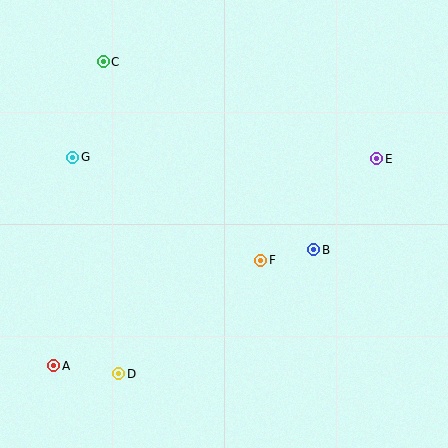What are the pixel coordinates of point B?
Point B is at (314, 250).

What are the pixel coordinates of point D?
Point D is at (119, 374).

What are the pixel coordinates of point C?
Point C is at (103, 62).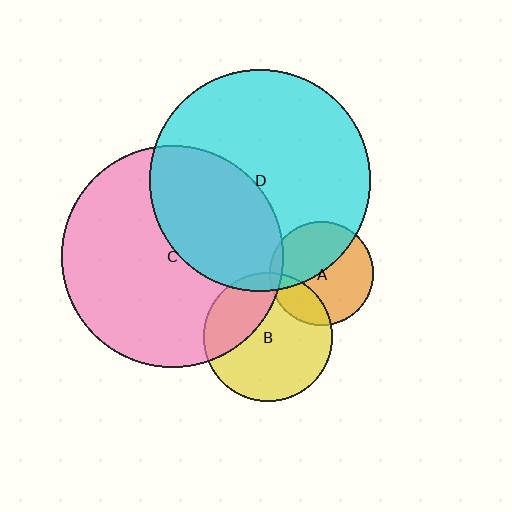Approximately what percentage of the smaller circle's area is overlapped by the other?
Approximately 20%.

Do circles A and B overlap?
Yes.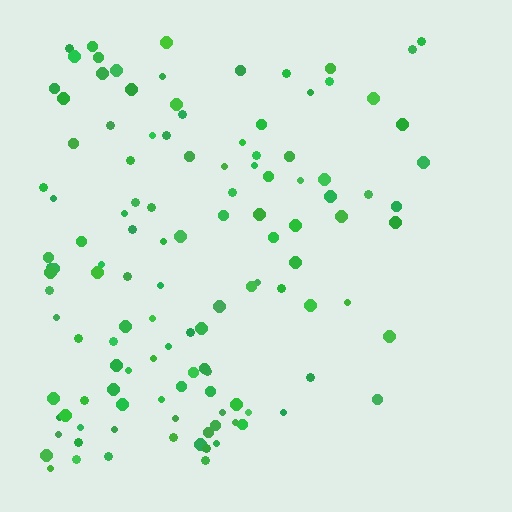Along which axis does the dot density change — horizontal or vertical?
Horizontal.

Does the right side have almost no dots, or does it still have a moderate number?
Still a moderate number, just noticeably fewer than the left.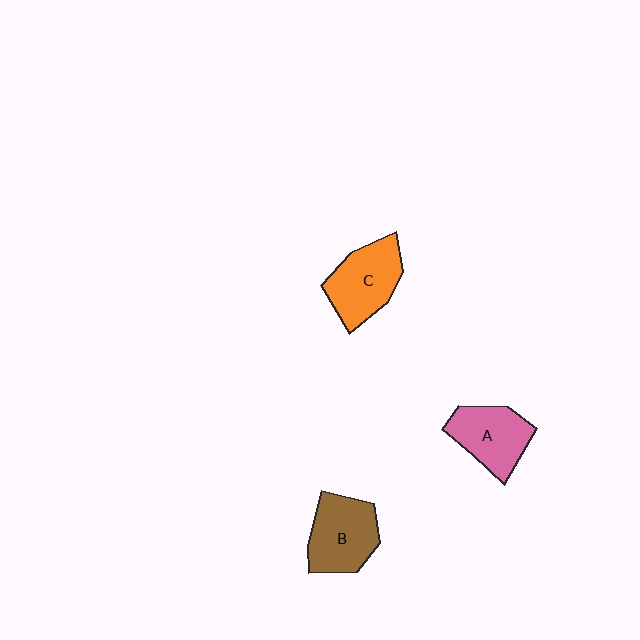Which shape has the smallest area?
Shape A (pink).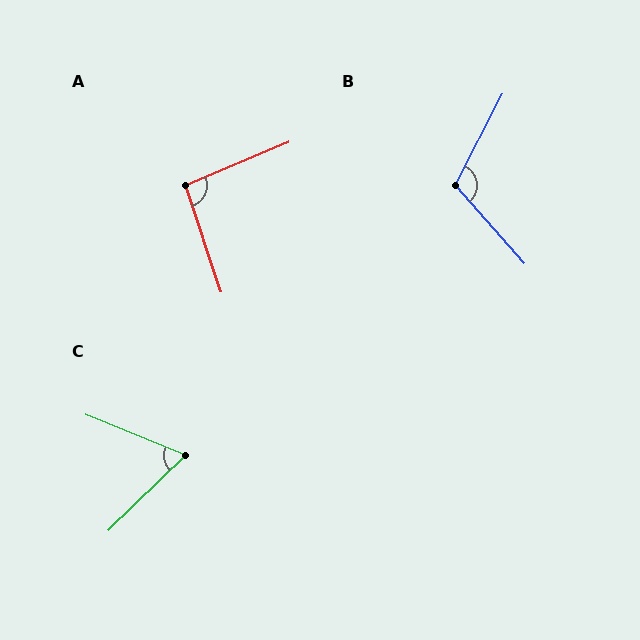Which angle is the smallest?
C, at approximately 66 degrees.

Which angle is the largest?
B, at approximately 111 degrees.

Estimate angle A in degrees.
Approximately 94 degrees.